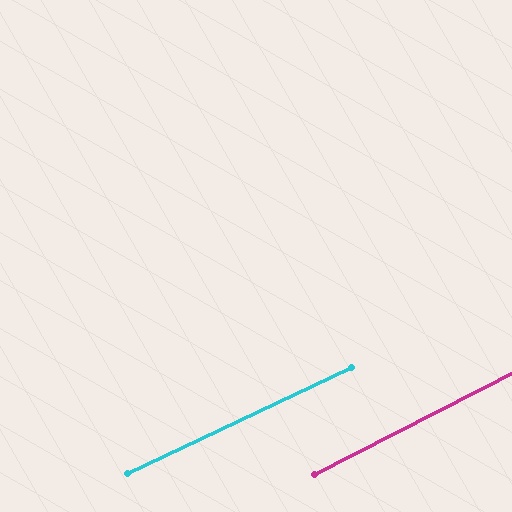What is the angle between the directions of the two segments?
Approximately 2 degrees.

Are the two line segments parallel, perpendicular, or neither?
Parallel — their directions differ by only 1.9°.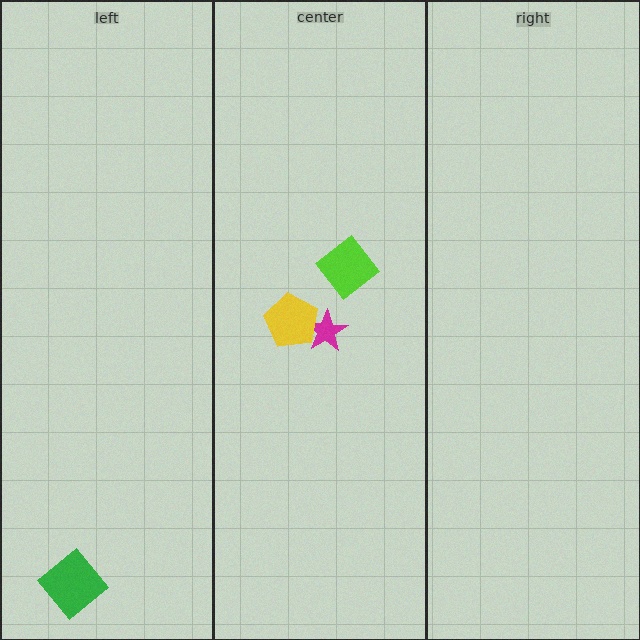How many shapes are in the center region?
3.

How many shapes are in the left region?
1.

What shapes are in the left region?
The green diamond.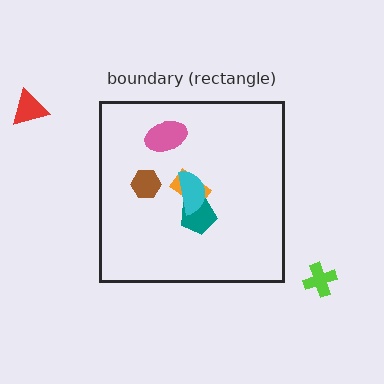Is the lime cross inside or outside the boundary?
Outside.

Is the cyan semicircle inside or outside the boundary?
Inside.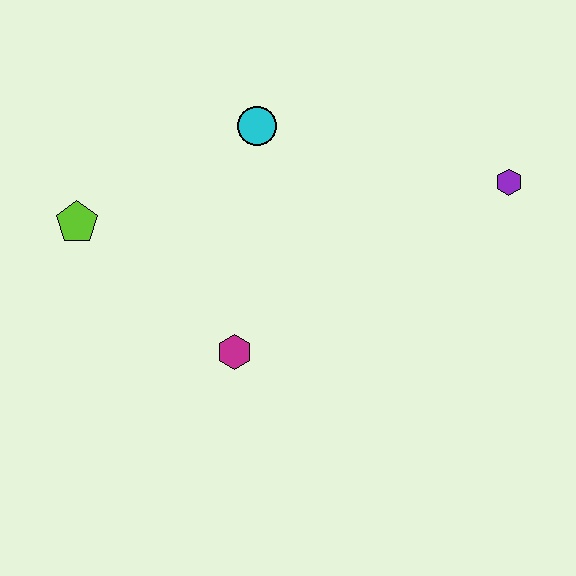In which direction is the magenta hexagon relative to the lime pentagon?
The magenta hexagon is to the right of the lime pentagon.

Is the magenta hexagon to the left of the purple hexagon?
Yes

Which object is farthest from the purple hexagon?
The lime pentagon is farthest from the purple hexagon.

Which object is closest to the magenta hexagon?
The lime pentagon is closest to the magenta hexagon.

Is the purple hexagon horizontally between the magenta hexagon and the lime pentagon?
No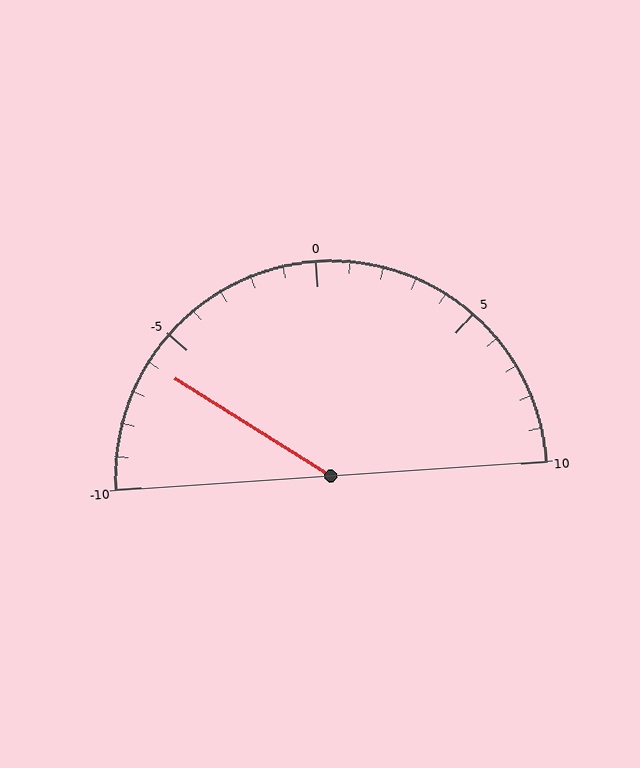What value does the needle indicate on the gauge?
The needle indicates approximately -6.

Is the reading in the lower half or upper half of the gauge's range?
The reading is in the lower half of the range (-10 to 10).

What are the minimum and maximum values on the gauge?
The gauge ranges from -10 to 10.